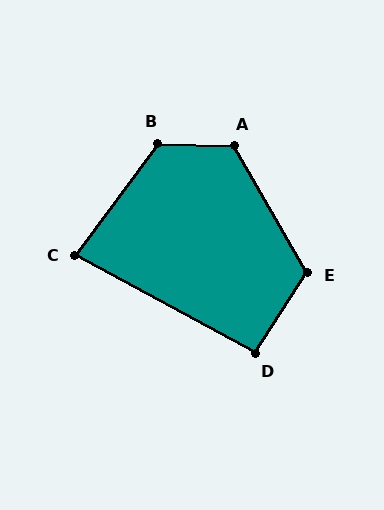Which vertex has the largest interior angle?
B, at approximately 124 degrees.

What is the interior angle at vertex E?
Approximately 117 degrees (obtuse).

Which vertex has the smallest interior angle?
C, at approximately 82 degrees.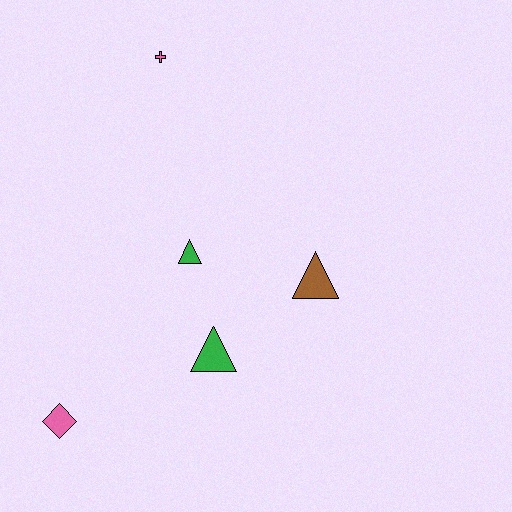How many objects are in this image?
There are 5 objects.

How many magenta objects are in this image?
There are no magenta objects.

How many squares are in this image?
There are no squares.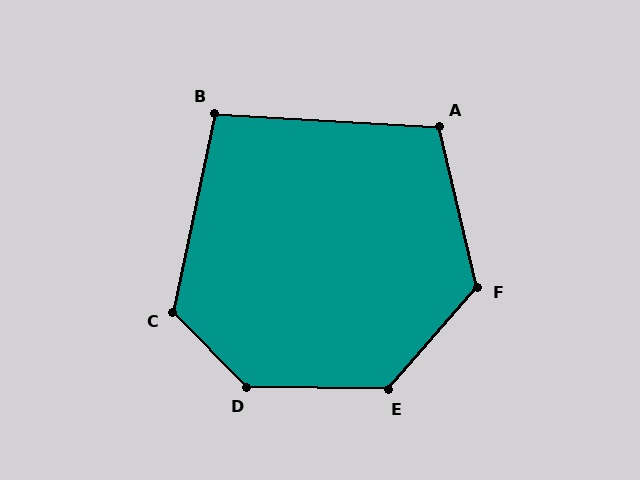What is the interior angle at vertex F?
Approximately 125 degrees (obtuse).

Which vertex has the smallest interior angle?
B, at approximately 99 degrees.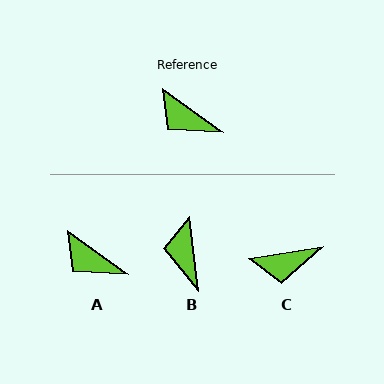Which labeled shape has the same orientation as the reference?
A.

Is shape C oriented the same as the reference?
No, it is off by about 45 degrees.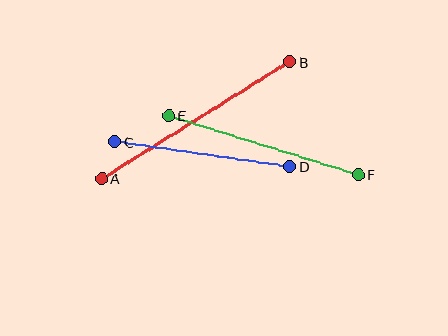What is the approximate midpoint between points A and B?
The midpoint is at approximately (196, 120) pixels.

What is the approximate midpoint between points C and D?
The midpoint is at approximately (202, 154) pixels.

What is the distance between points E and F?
The distance is approximately 198 pixels.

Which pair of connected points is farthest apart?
Points A and B are farthest apart.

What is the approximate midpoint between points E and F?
The midpoint is at approximately (263, 145) pixels.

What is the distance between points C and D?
The distance is approximately 176 pixels.